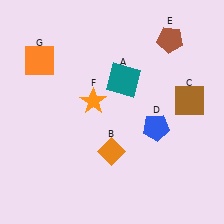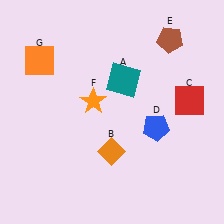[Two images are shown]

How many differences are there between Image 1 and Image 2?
There is 1 difference between the two images.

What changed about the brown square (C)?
In Image 1, C is brown. In Image 2, it changed to red.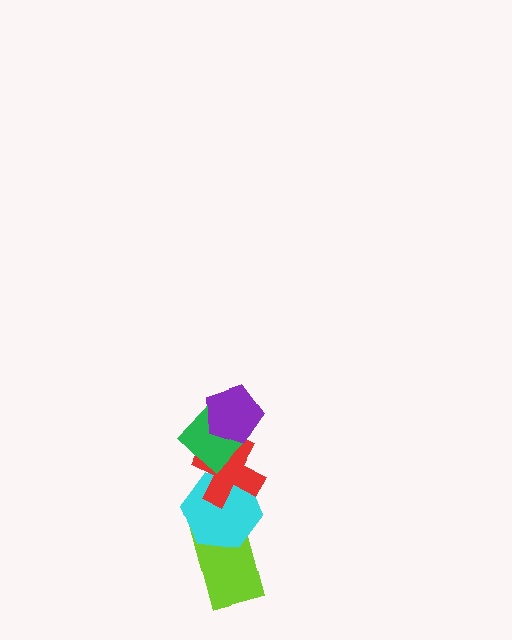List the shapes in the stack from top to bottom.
From top to bottom: the purple pentagon, the green diamond, the red cross, the cyan hexagon, the lime rectangle.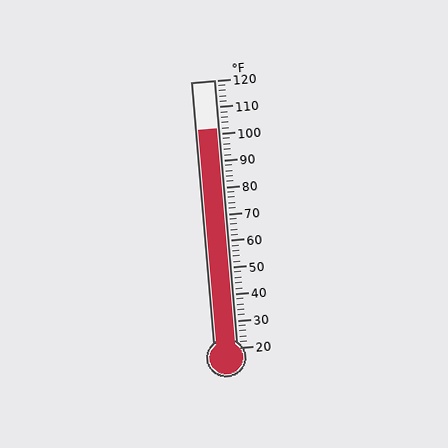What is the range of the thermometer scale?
The thermometer scale ranges from 20°F to 120°F.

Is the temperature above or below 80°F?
The temperature is above 80°F.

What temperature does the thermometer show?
The thermometer shows approximately 102°F.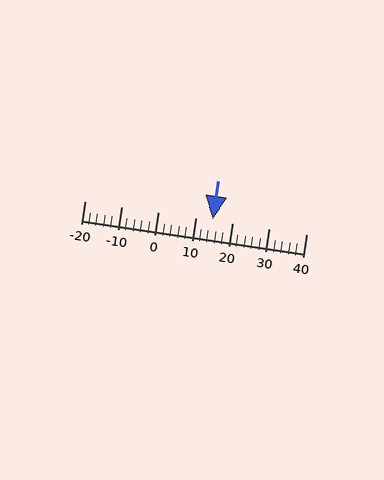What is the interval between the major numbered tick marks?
The major tick marks are spaced 10 units apart.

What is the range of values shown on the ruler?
The ruler shows values from -20 to 40.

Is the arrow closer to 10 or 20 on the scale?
The arrow is closer to 10.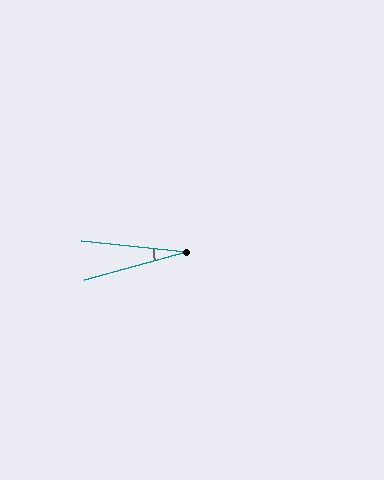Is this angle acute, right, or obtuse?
It is acute.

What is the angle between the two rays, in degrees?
Approximately 21 degrees.